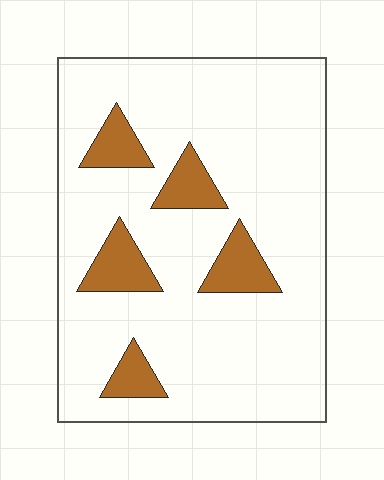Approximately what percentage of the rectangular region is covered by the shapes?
Approximately 15%.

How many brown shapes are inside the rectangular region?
5.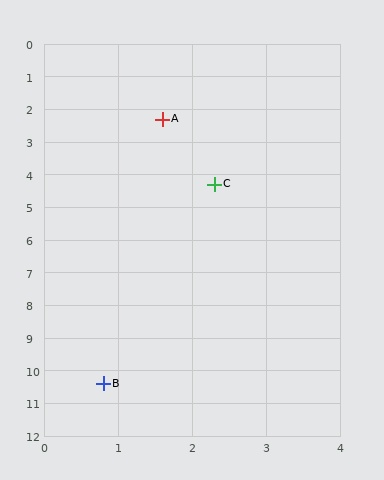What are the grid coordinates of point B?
Point B is at approximately (0.8, 10.4).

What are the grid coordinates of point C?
Point C is at approximately (2.3, 4.3).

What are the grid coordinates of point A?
Point A is at approximately (1.6, 2.3).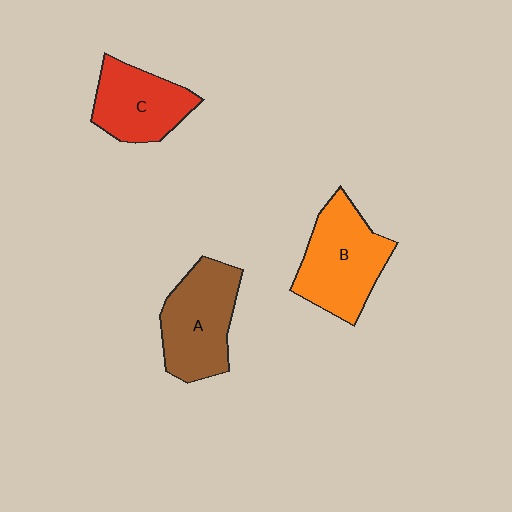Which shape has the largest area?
Shape B (orange).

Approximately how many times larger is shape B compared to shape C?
Approximately 1.3 times.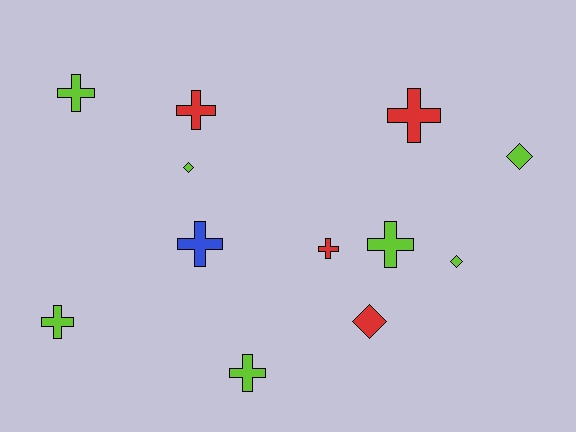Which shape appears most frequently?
Cross, with 8 objects.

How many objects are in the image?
There are 12 objects.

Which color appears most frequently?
Lime, with 7 objects.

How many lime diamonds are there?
There are 3 lime diamonds.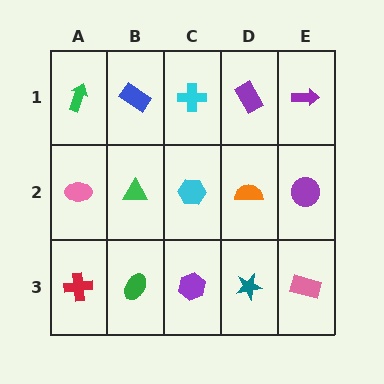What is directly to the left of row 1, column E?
A purple rectangle.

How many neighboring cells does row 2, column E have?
3.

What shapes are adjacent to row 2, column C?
A cyan cross (row 1, column C), a purple hexagon (row 3, column C), a green triangle (row 2, column B), an orange semicircle (row 2, column D).